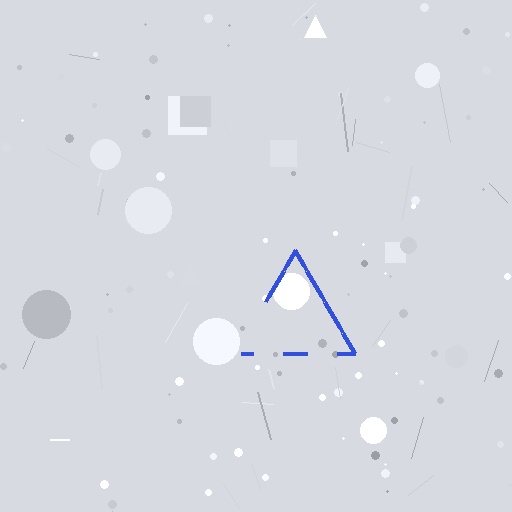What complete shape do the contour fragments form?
The contour fragments form a triangle.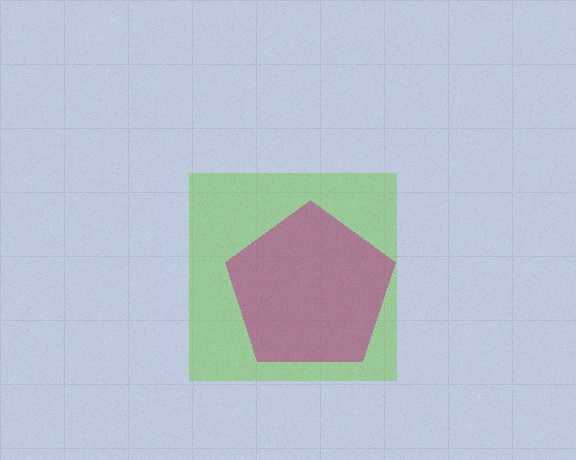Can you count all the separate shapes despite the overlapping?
Yes, there are 2 separate shapes.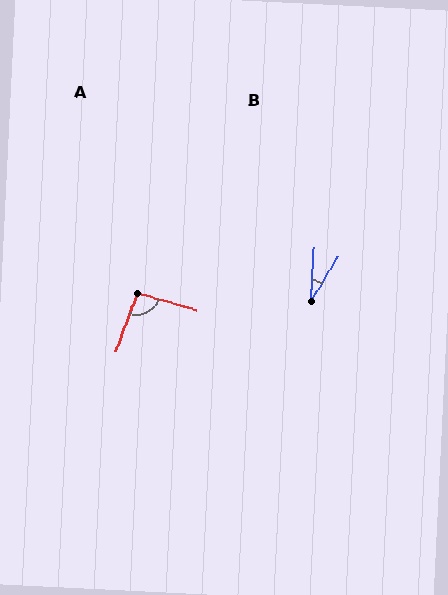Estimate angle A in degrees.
Approximately 94 degrees.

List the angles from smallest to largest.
B (29°), A (94°).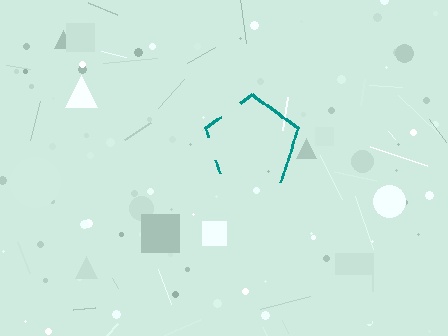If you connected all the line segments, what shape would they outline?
They would outline a pentagon.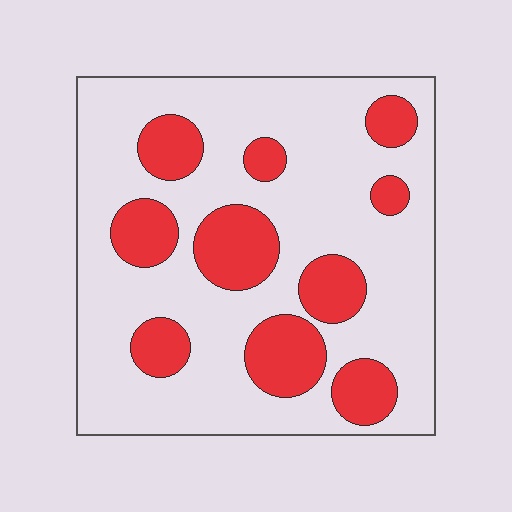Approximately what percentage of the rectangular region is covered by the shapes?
Approximately 25%.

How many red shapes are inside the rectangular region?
10.